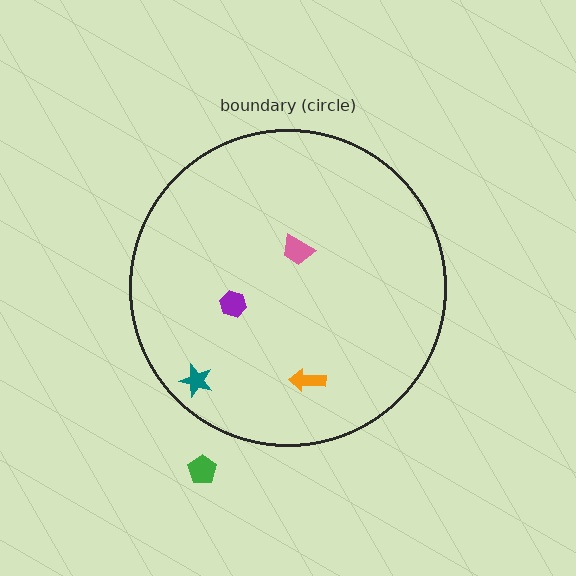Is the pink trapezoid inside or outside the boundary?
Inside.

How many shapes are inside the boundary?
4 inside, 1 outside.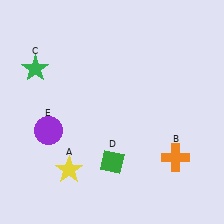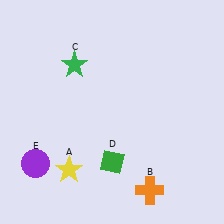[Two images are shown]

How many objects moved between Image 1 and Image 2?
3 objects moved between the two images.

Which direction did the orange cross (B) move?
The orange cross (B) moved down.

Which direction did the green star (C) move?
The green star (C) moved right.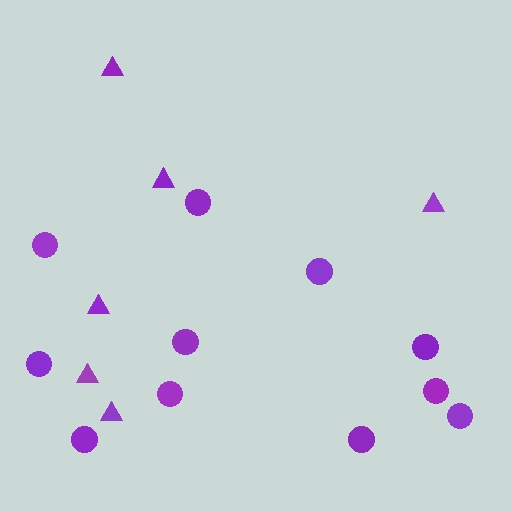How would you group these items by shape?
There are 2 groups: one group of circles (11) and one group of triangles (6).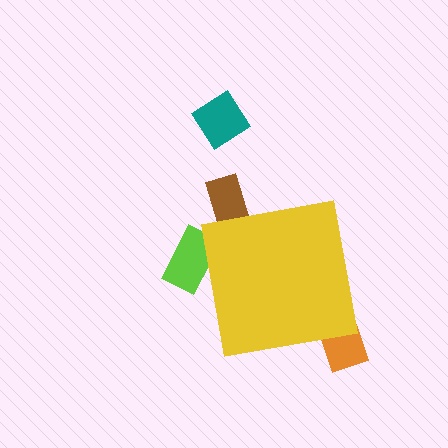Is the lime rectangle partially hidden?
Yes, the lime rectangle is partially hidden behind the yellow square.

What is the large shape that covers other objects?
A yellow square.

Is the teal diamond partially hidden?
No, the teal diamond is fully visible.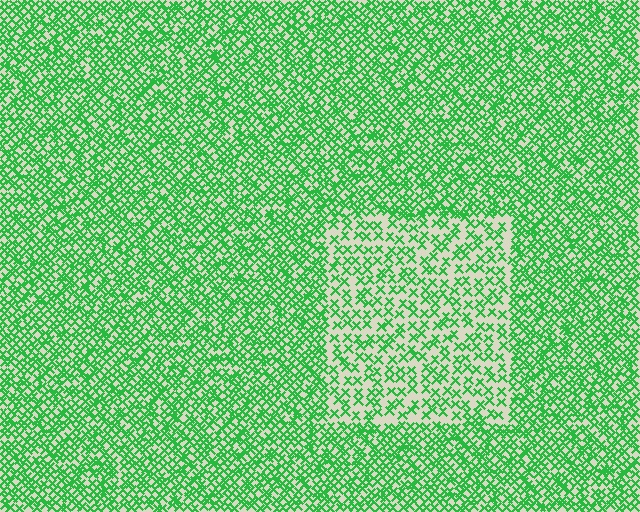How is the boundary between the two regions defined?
The boundary is defined by a change in element density (approximately 1.9x ratio). All elements are the same color, size, and shape.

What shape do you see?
I see a rectangle.